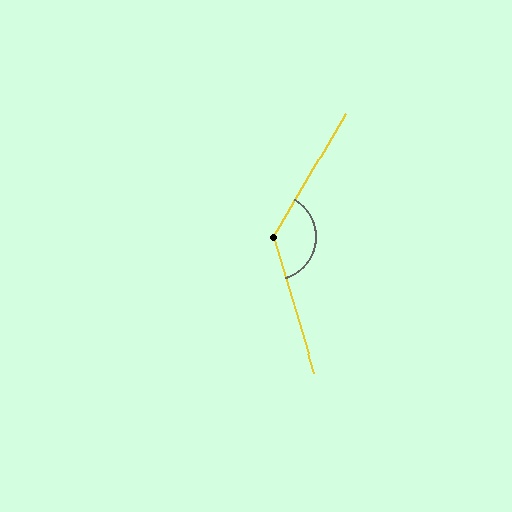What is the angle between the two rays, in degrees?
Approximately 133 degrees.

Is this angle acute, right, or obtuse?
It is obtuse.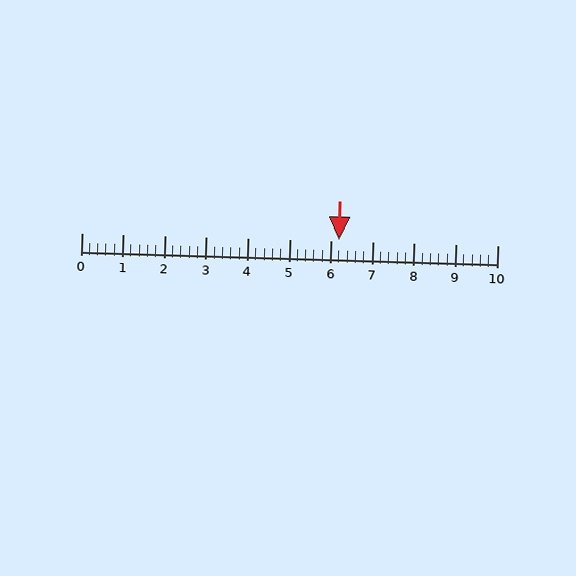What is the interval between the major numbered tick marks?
The major tick marks are spaced 1 units apart.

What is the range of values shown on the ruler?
The ruler shows values from 0 to 10.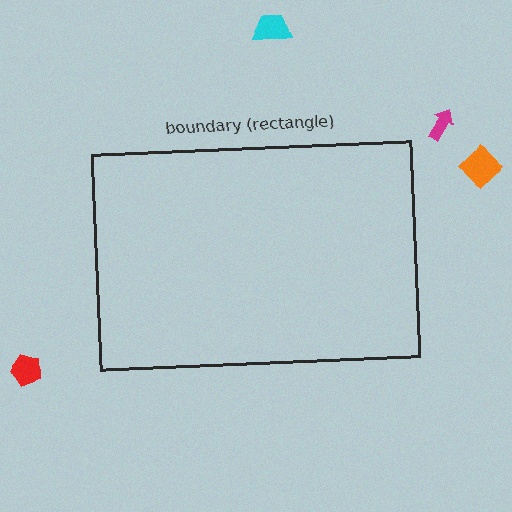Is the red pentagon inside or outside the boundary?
Outside.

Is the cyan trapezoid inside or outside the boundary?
Outside.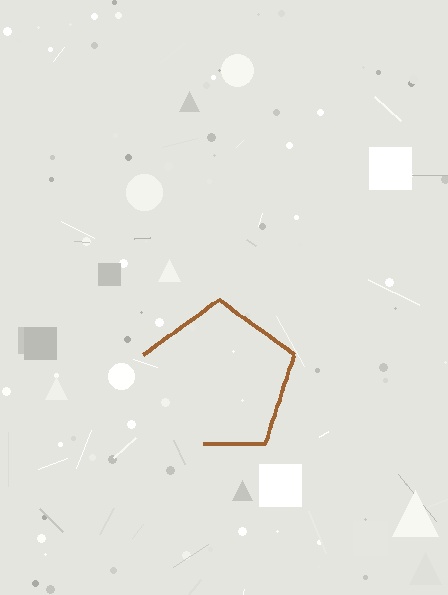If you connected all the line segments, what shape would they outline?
They would outline a pentagon.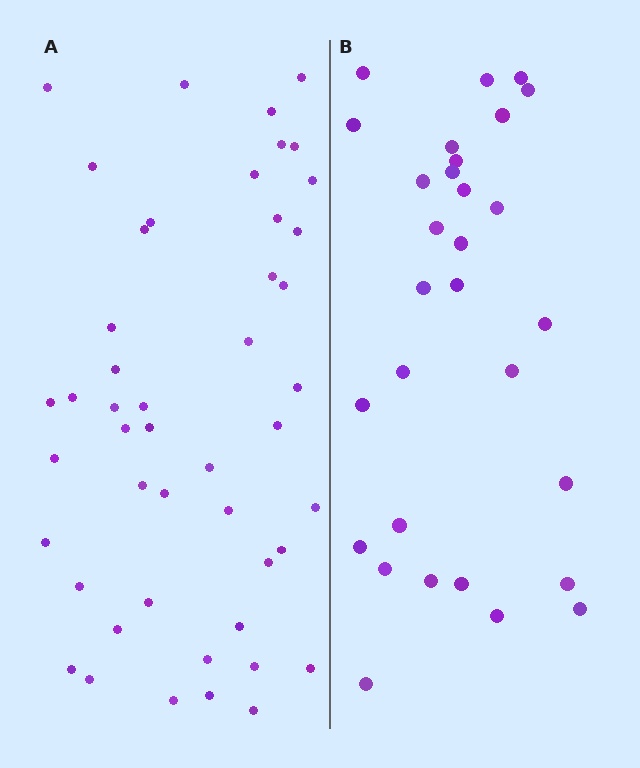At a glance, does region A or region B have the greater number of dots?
Region A (the left region) has more dots.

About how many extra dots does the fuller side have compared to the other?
Region A has approximately 15 more dots than region B.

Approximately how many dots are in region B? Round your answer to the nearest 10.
About 30 dots.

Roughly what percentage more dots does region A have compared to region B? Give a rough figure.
About 55% more.